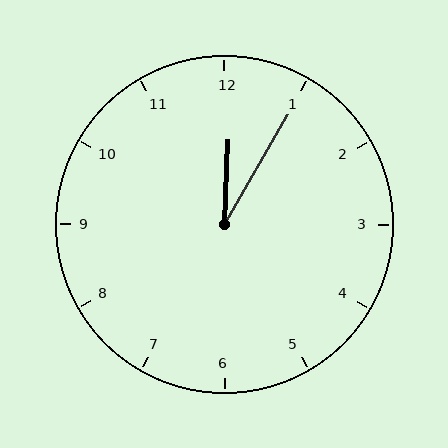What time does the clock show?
12:05.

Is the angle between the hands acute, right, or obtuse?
It is acute.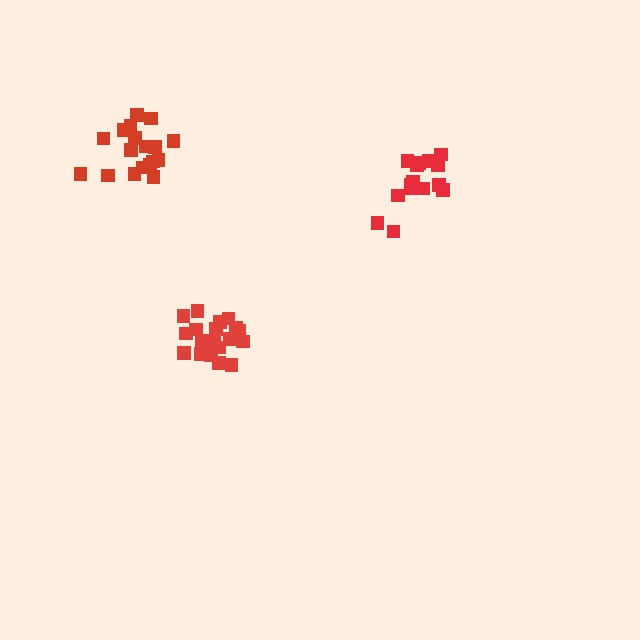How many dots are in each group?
Group 1: 15 dots, Group 2: 20 dots, Group 3: 19 dots (54 total).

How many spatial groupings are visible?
There are 3 spatial groupings.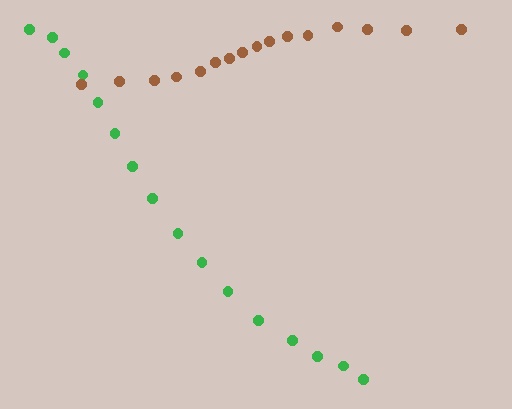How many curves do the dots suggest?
There are 2 distinct paths.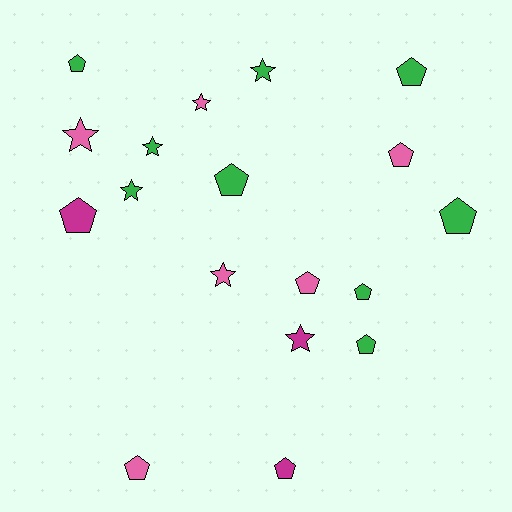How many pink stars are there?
There are 3 pink stars.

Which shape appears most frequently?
Pentagon, with 11 objects.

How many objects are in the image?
There are 18 objects.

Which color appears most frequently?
Green, with 9 objects.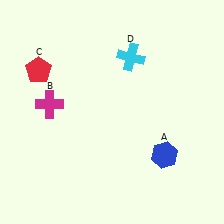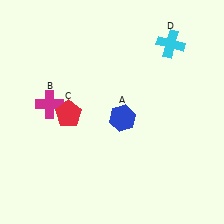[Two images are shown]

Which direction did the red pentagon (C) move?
The red pentagon (C) moved down.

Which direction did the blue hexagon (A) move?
The blue hexagon (A) moved left.